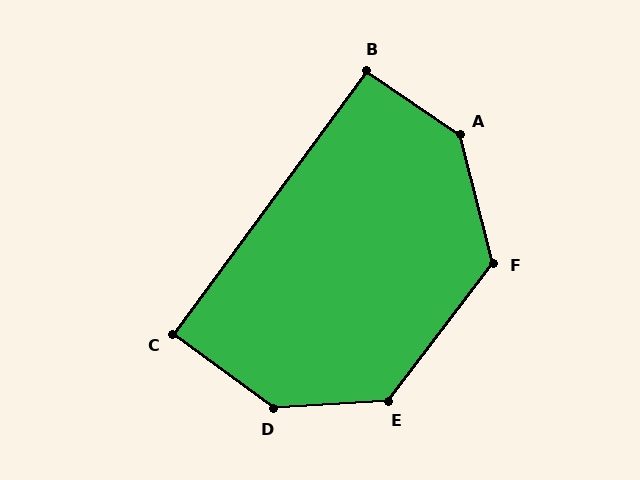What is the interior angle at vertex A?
Approximately 139 degrees (obtuse).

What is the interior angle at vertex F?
Approximately 128 degrees (obtuse).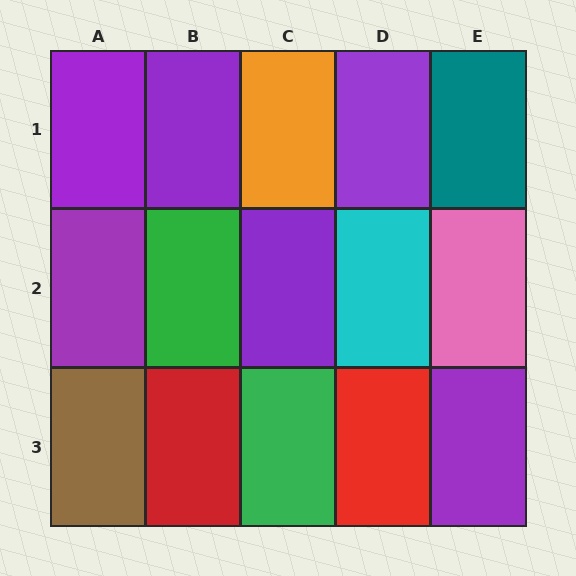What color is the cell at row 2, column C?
Purple.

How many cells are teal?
1 cell is teal.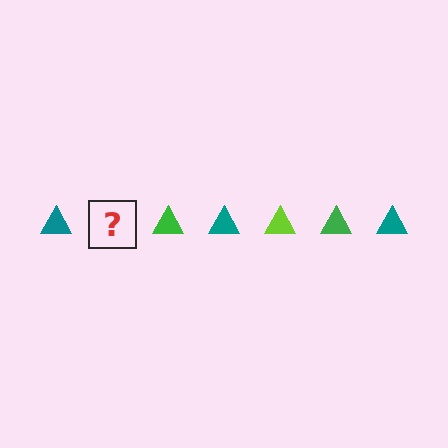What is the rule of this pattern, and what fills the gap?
The rule is that the pattern cycles through teal, lime, green triangles. The gap should be filled with a lime triangle.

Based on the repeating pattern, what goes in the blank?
The blank should be a lime triangle.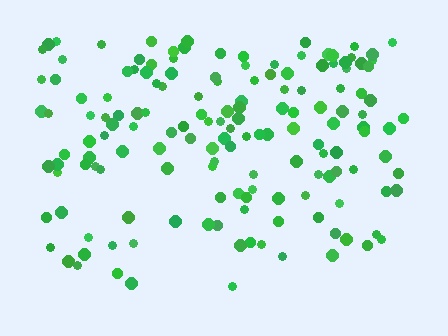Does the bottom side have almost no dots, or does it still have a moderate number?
Still a moderate number, just noticeably fewer than the top.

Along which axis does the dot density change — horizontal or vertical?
Vertical.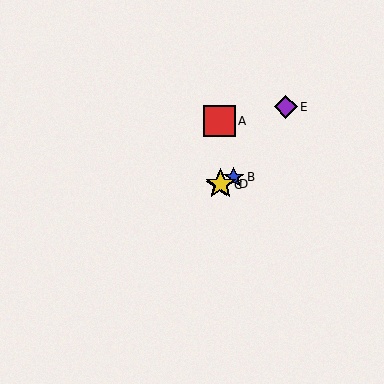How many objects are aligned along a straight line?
3 objects (B, C, D) are aligned along a straight line.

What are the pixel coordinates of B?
Object B is at (234, 177).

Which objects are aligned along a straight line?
Objects B, C, D are aligned along a straight line.